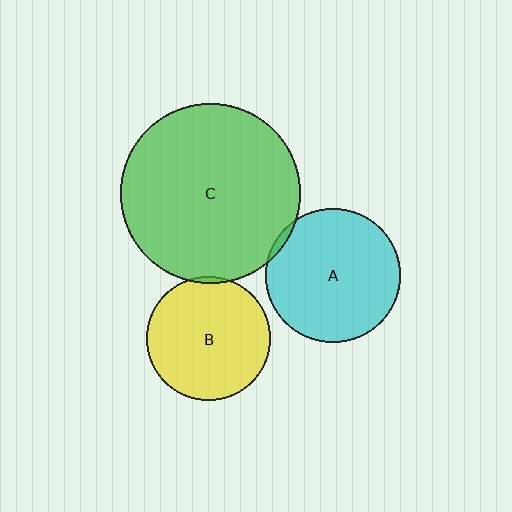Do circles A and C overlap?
Yes.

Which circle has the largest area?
Circle C (green).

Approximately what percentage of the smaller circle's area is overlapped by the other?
Approximately 5%.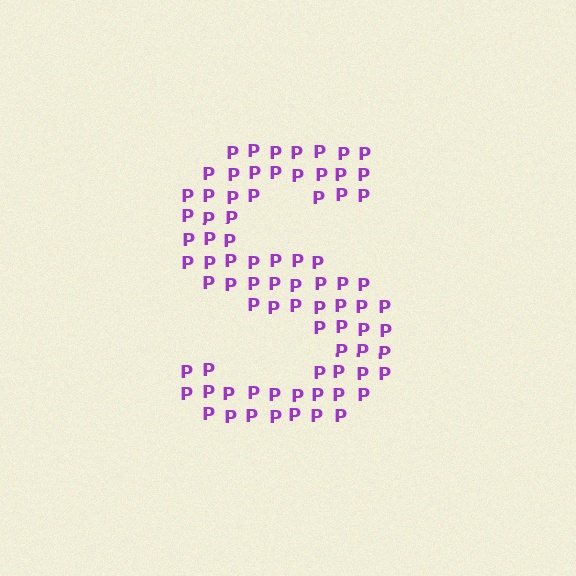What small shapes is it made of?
It is made of small letter P's.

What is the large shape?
The large shape is the letter S.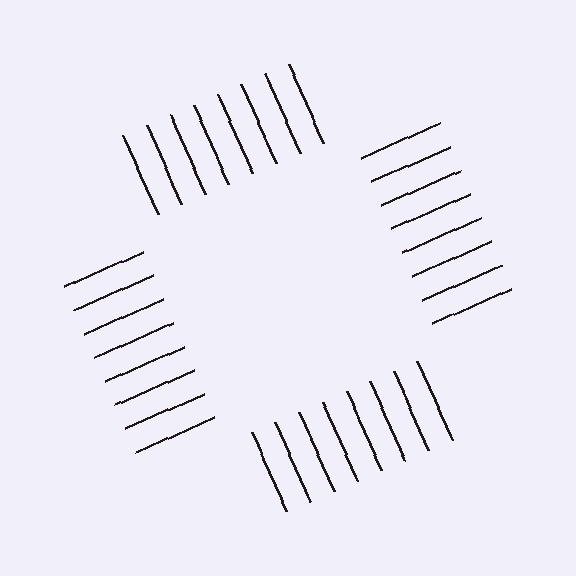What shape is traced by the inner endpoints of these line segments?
An illusory square — the line segments terminate on its edges but no continuous stroke is drawn.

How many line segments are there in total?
32 — 8 along each of the 4 edges.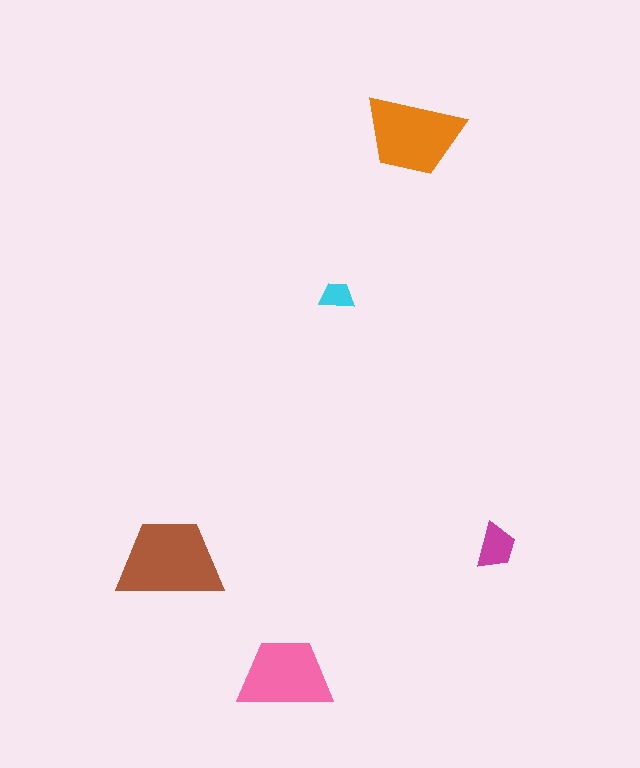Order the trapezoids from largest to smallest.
the brown one, the orange one, the pink one, the magenta one, the cyan one.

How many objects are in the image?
There are 5 objects in the image.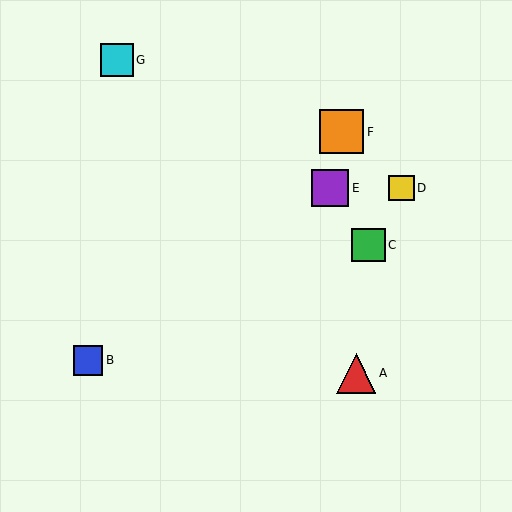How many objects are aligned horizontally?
2 objects (D, E) are aligned horizontally.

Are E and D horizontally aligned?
Yes, both are at y≈188.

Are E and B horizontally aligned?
No, E is at y≈188 and B is at y≈360.